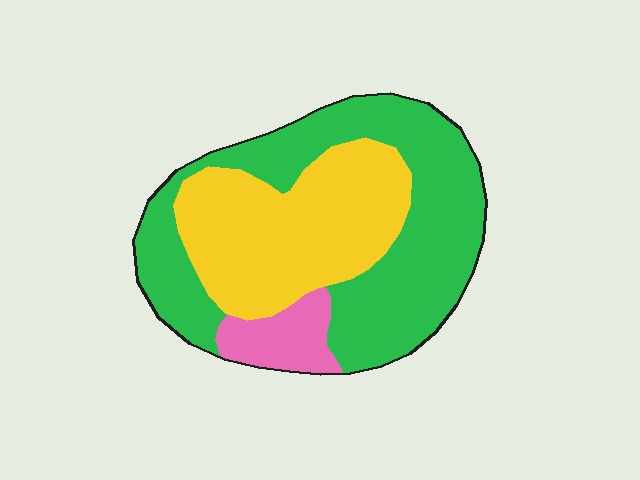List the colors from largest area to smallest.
From largest to smallest: green, yellow, pink.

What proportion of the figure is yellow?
Yellow covers around 40% of the figure.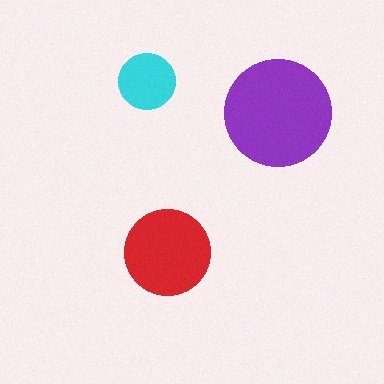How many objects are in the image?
There are 3 objects in the image.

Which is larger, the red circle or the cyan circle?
The red one.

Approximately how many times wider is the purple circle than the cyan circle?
About 2 times wider.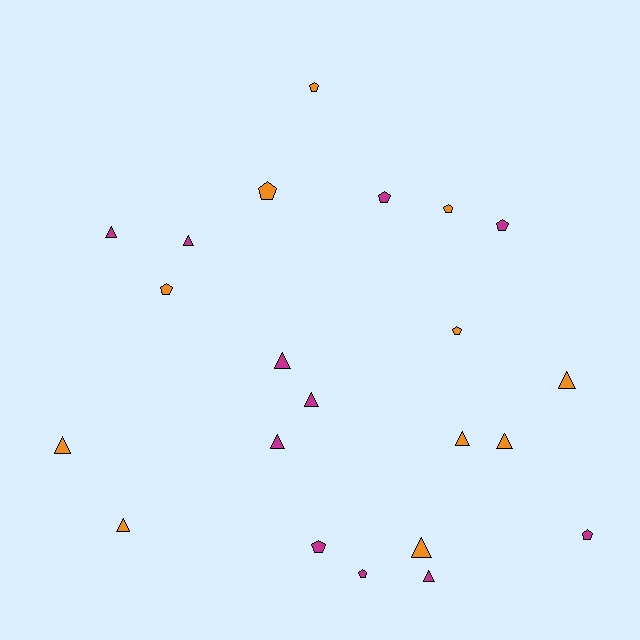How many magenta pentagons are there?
There are 5 magenta pentagons.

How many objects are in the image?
There are 22 objects.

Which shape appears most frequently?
Triangle, with 12 objects.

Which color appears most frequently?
Magenta, with 11 objects.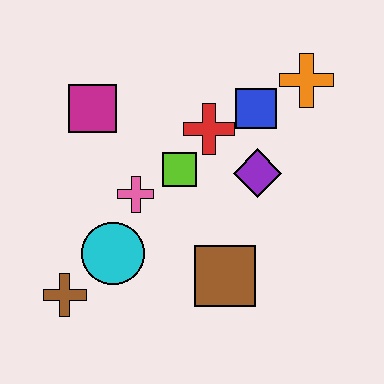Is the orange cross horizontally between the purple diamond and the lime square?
No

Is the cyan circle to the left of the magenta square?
No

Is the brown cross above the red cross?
No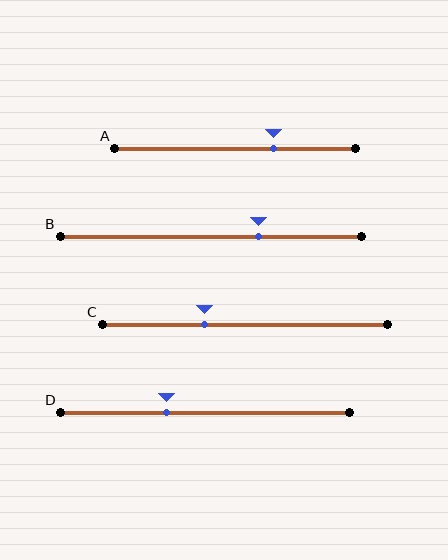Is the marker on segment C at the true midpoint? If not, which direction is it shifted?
No, the marker on segment C is shifted to the left by about 14% of the segment length.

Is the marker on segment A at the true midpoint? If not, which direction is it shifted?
No, the marker on segment A is shifted to the right by about 16% of the segment length.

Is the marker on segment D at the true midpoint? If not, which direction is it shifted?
No, the marker on segment D is shifted to the left by about 13% of the segment length.